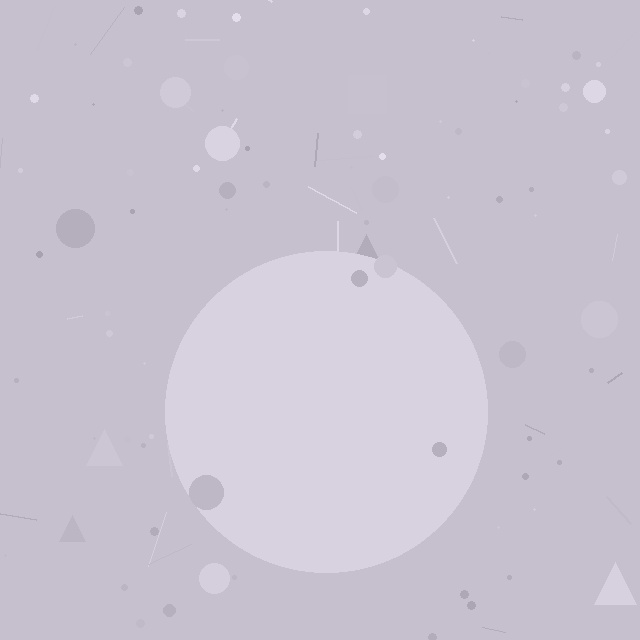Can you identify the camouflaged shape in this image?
The camouflaged shape is a circle.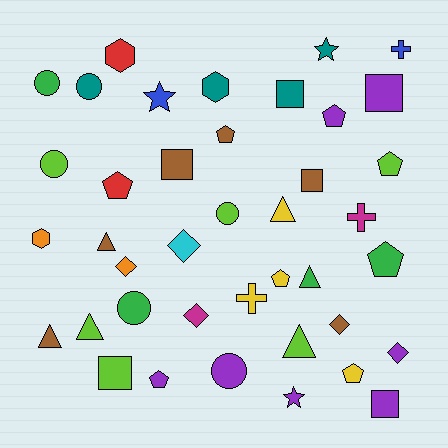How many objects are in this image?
There are 40 objects.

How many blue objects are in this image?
There are 2 blue objects.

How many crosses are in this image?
There are 3 crosses.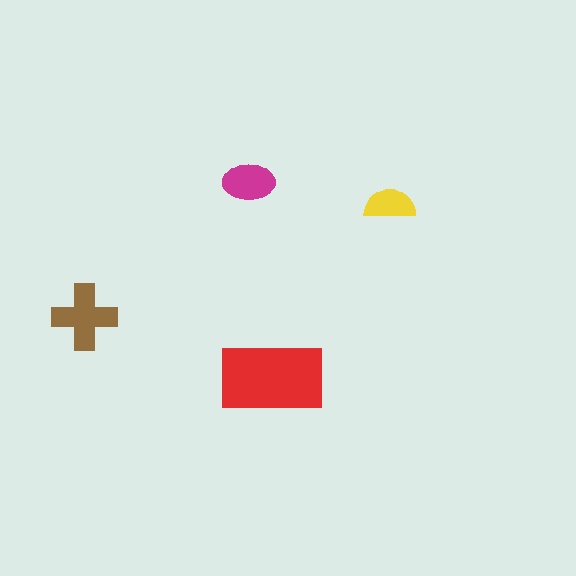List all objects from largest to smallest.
The red rectangle, the brown cross, the magenta ellipse, the yellow semicircle.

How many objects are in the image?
There are 4 objects in the image.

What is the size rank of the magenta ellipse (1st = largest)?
3rd.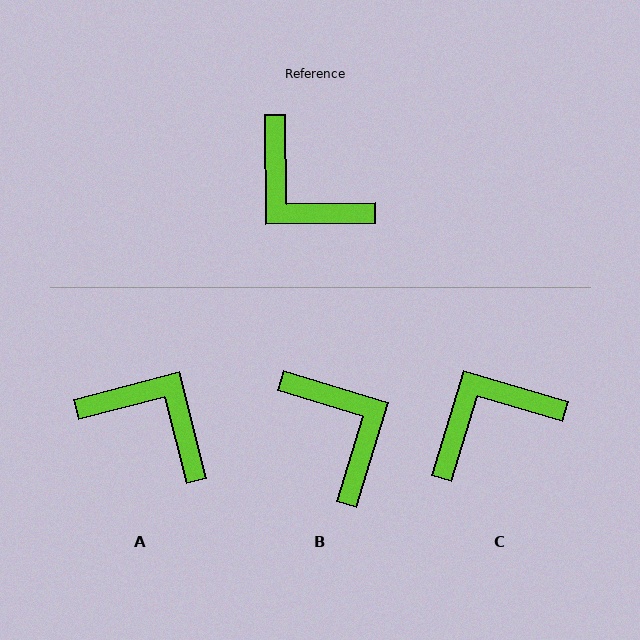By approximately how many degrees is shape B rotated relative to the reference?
Approximately 163 degrees counter-clockwise.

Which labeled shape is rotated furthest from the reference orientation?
A, about 166 degrees away.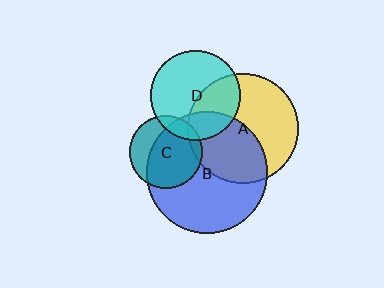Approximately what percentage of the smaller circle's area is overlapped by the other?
Approximately 15%.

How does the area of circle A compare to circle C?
Approximately 2.3 times.